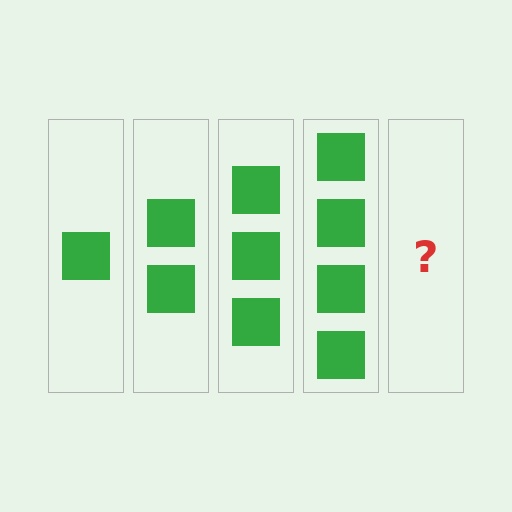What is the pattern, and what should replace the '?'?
The pattern is that each step adds one more square. The '?' should be 5 squares.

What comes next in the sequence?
The next element should be 5 squares.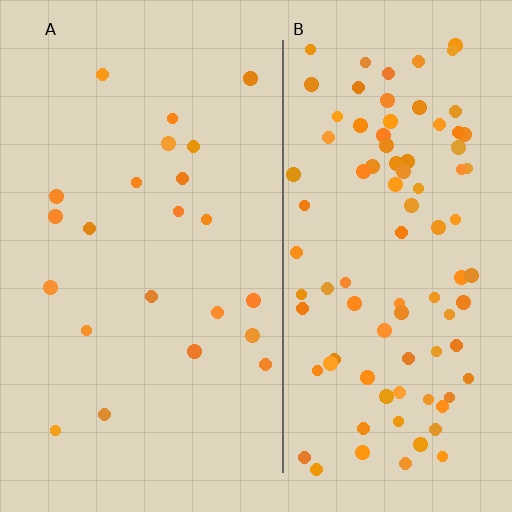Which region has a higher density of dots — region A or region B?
B (the right).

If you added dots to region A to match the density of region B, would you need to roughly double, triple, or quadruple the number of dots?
Approximately quadruple.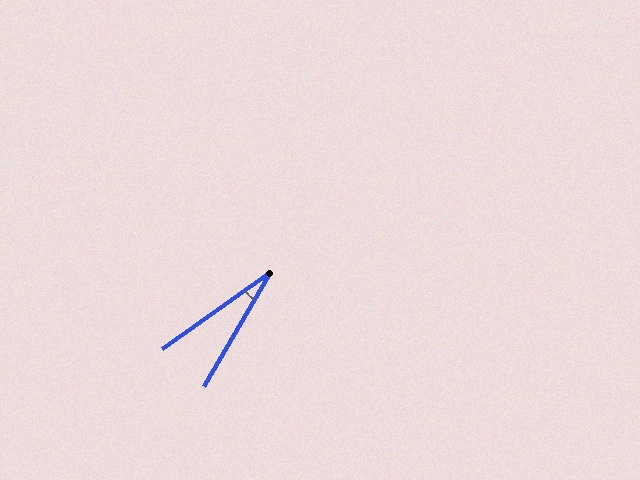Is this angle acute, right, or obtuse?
It is acute.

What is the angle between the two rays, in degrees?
Approximately 24 degrees.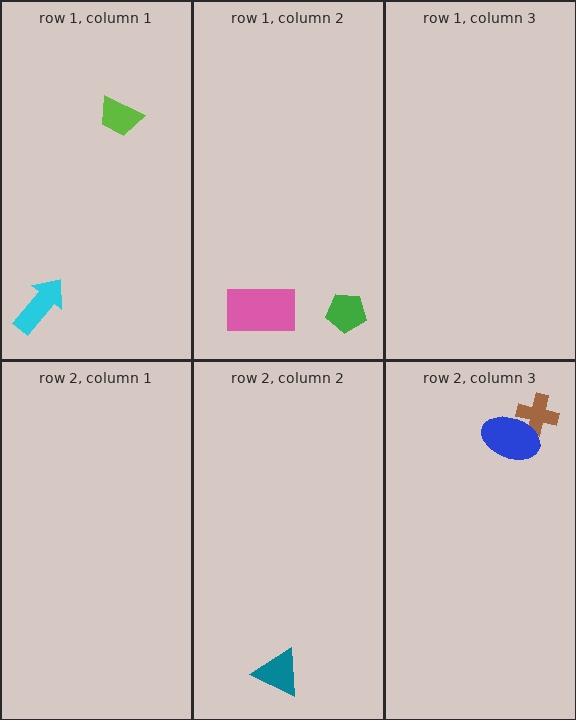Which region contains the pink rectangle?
The row 1, column 2 region.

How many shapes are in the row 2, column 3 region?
2.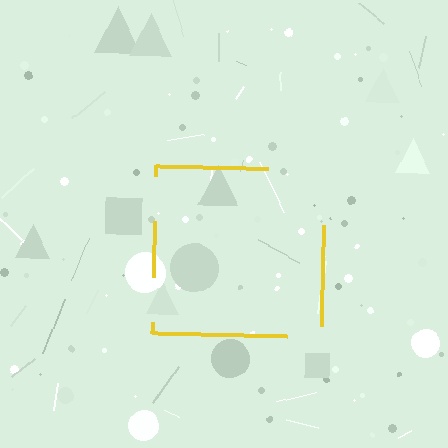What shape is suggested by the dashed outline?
The dashed outline suggests a square.